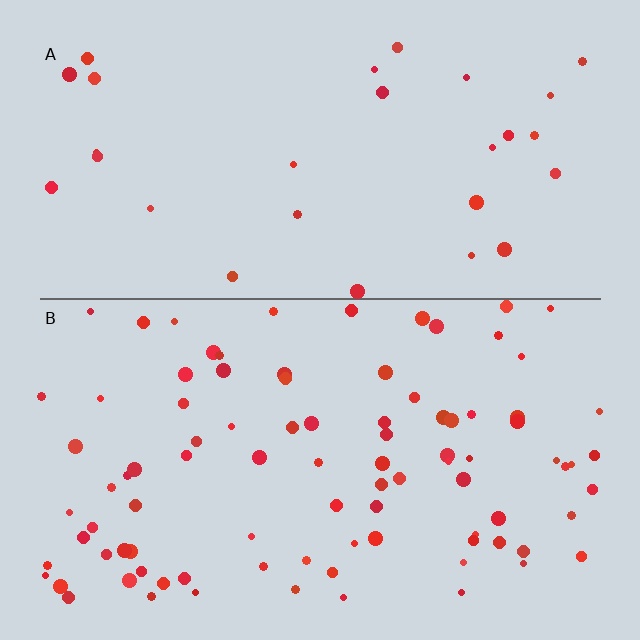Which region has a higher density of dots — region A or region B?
B (the bottom).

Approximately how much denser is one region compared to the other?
Approximately 3.2× — region B over region A.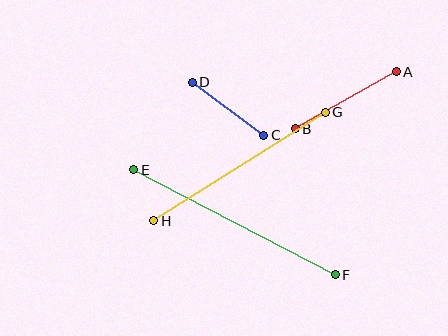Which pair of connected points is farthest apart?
Points E and F are farthest apart.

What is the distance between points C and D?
The distance is approximately 89 pixels.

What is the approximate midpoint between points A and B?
The midpoint is at approximately (346, 100) pixels.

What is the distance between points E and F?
The distance is approximately 227 pixels.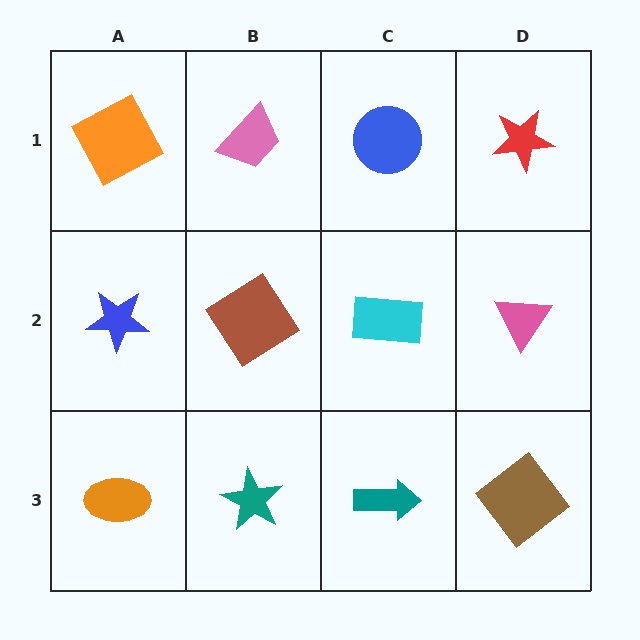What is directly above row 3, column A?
A blue star.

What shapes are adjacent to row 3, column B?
A brown diamond (row 2, column B), an orange ellipse (row 3, column A), a teal arrow (row 3, column C).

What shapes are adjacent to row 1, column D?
A pink triangle (row 2, column D), a blue circle (row 1, column C).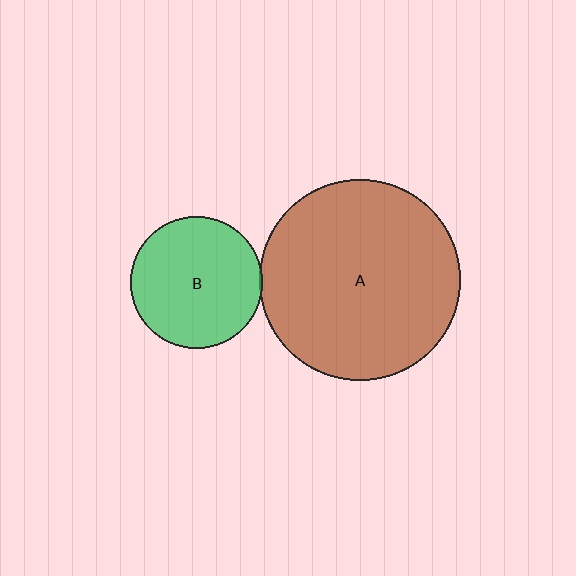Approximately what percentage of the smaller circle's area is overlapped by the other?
Approximately 5%.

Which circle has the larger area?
Circle A (brown).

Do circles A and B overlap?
Yes.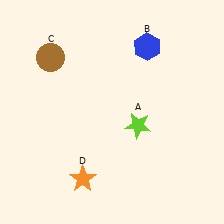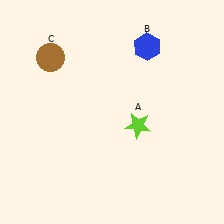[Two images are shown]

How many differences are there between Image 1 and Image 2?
There is 1 difference between the two images.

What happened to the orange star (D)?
The orange star (D) was removed in Image 2. It was in the bottom-left area of Image 1.